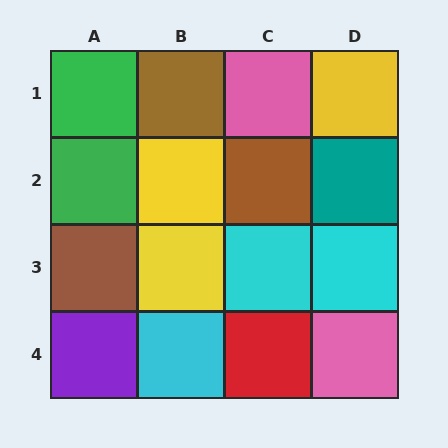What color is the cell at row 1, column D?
Yellow.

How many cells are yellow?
3 cells are yellow.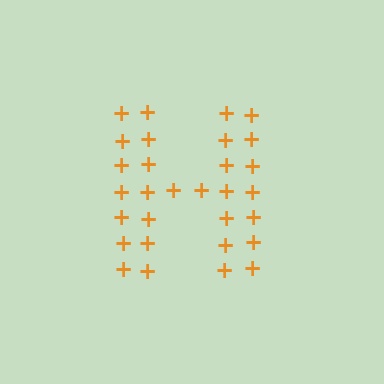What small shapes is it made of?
It is made of small plus signs.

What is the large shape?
The large shape is the letter H.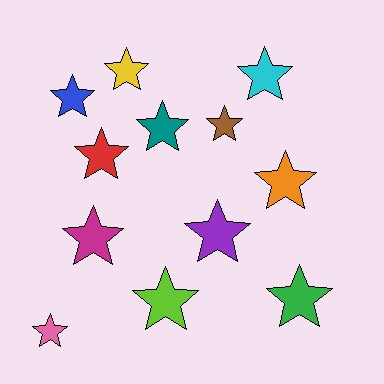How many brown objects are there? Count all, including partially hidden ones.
There is 1 brown object.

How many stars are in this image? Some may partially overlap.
There are 12 stars.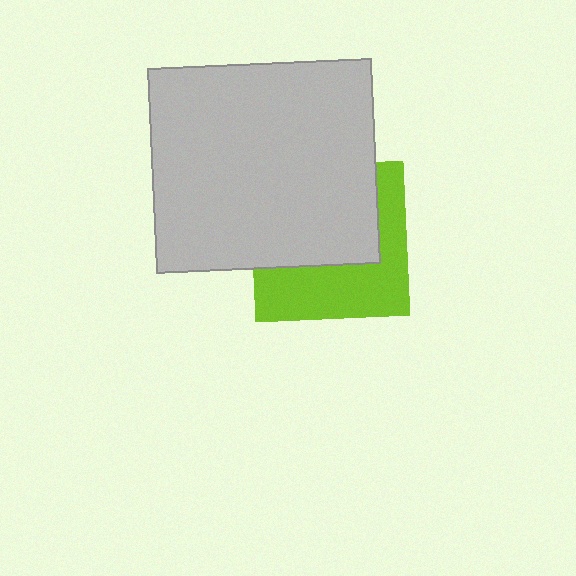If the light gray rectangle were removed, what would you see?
You would see the complete lime square.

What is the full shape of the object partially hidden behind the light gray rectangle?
The partially hidden object is a lime square.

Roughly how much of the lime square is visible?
About half of it is visible (roughly 46%).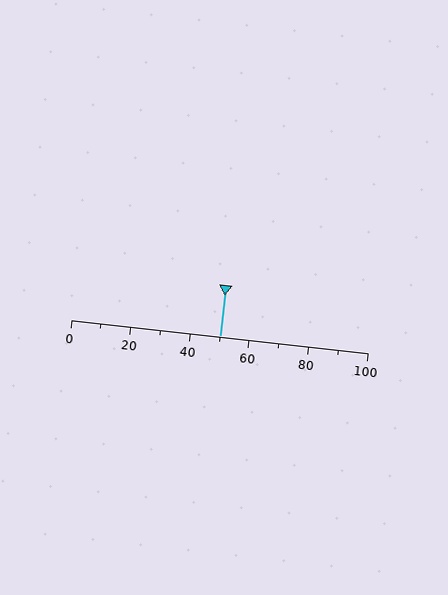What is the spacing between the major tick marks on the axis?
The major ticks are spaced 20 apart.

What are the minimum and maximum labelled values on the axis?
The axis runs from 0 to 100.